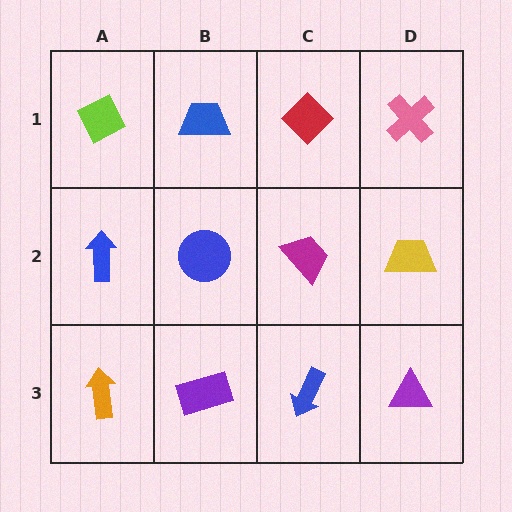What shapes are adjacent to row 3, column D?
A yellow trapezoid (row 2, column D), a blue arrow (row 3, column C).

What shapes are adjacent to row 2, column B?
A blue trapezoid (row 1, column B), a purple rectangle (row 3, column B), a blue arrow (row 2, column A), a magenta trapezoid (row 2, column C).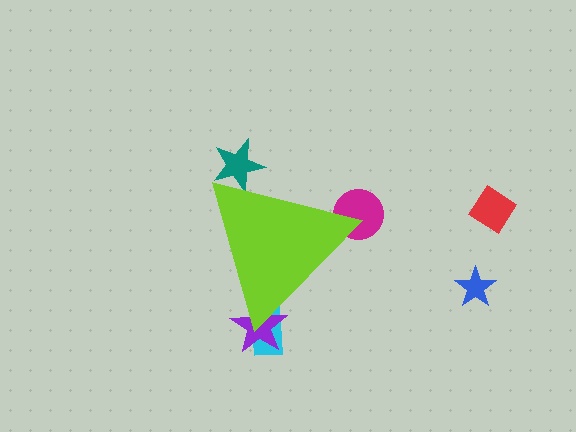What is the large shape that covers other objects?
A lime triangle.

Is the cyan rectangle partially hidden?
Yes, the cyan rectangle is partially hidden behind the lime triangle.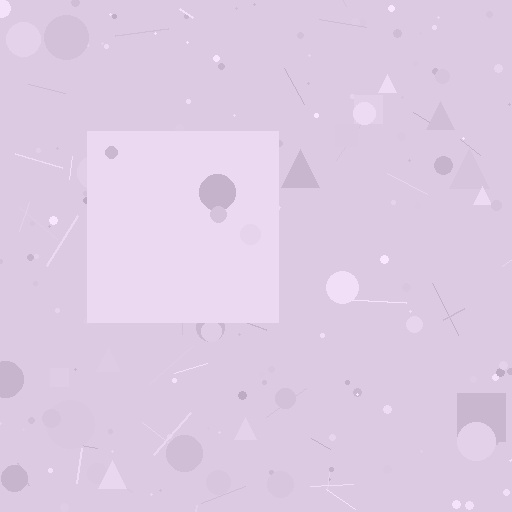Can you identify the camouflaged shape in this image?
The camouflaged shape is a square.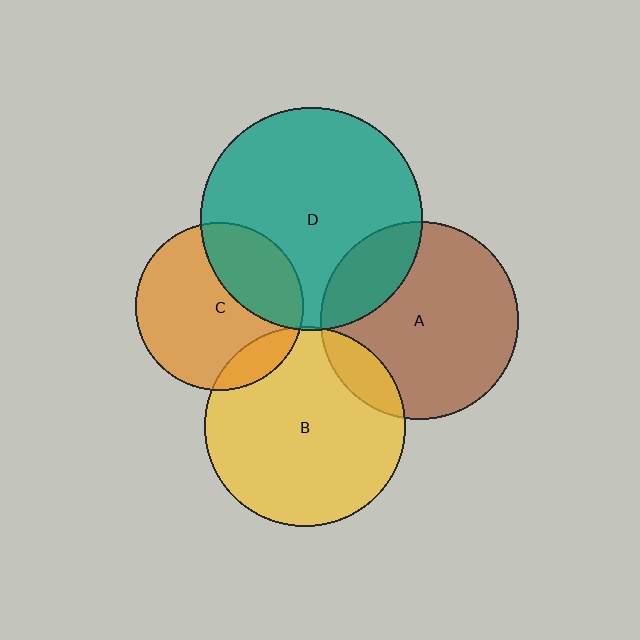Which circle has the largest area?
Circle D (teal).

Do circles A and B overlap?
Yes.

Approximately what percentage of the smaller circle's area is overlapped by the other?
Approximately 10%.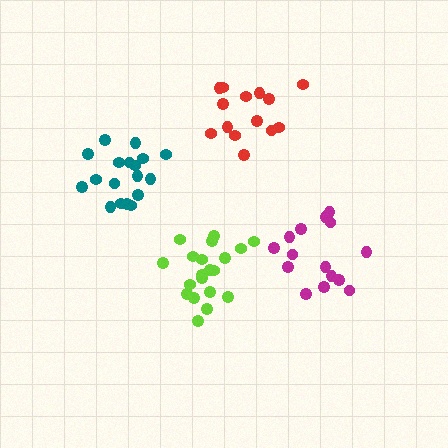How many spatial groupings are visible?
There are 4 spatial groupings.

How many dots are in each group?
Group 1: 14 dots, Group 2: 15 dots, Group 3: 20 dots, Group 4: 18 dots (67 total).